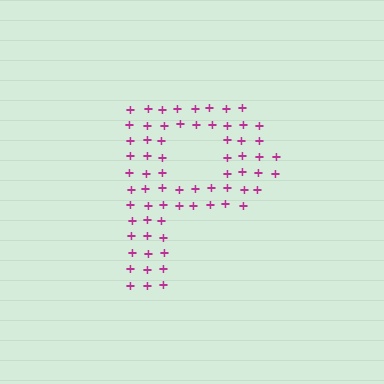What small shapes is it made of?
It is made of small plus signs.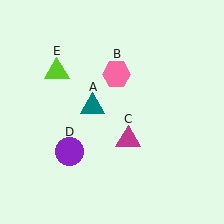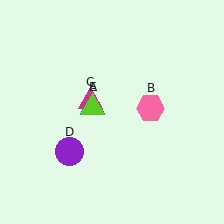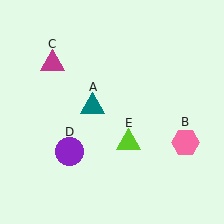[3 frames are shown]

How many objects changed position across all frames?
3 objects changed position: pink hexagon (object B), magenta triangle (object C), lime triangle (object E).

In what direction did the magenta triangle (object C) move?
The magenta triangle (object C) moved up and to the left.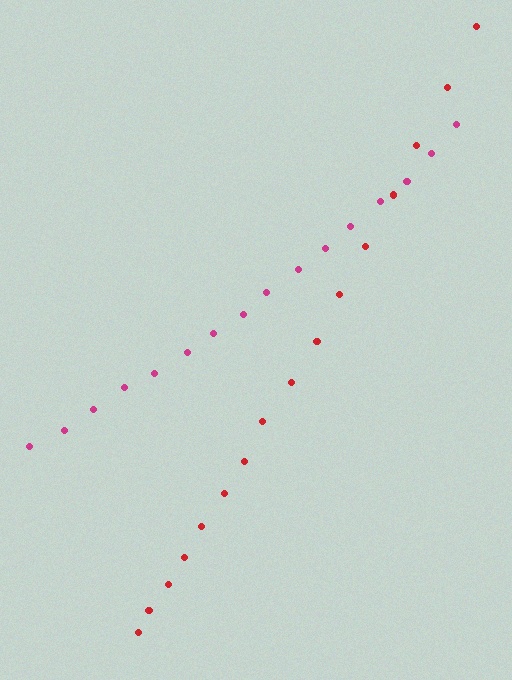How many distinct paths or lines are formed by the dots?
There are 2 distinct paths.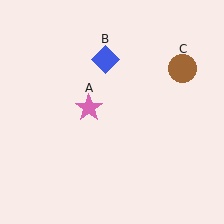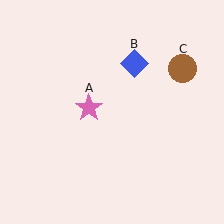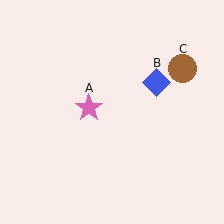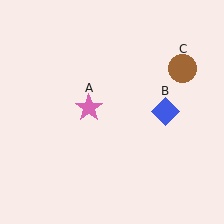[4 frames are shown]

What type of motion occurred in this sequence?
The blue diamond (object B) rotated clockwise around the center of the scene.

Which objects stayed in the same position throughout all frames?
Pink star (object A) and brown circle (object C) remained stationary.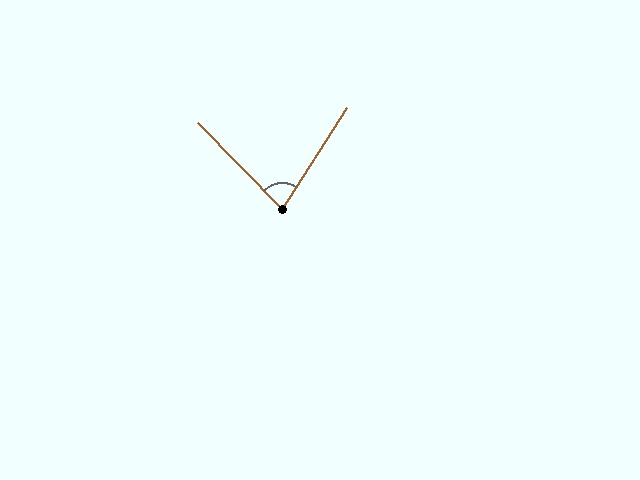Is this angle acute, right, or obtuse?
It is acute.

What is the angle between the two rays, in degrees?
Approximately 77 degrees.